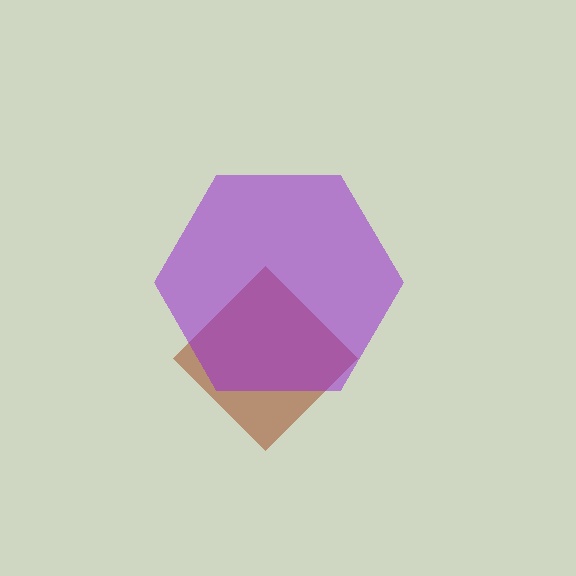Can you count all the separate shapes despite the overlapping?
Yes, there are 2 separate shapes.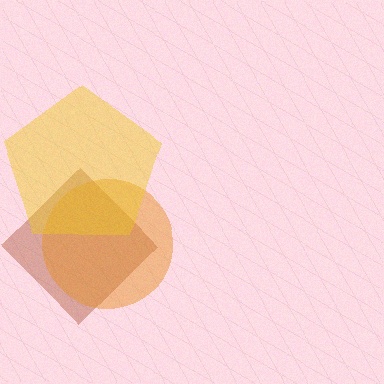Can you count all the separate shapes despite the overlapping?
Yes, there are 3 separate shapes.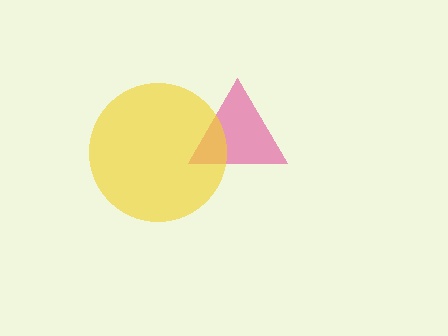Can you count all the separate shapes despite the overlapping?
Yes, there are 2 separate shapes.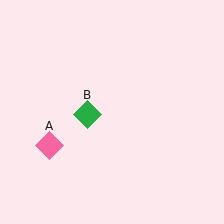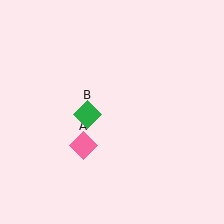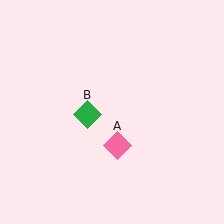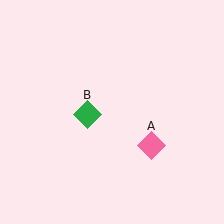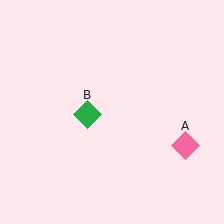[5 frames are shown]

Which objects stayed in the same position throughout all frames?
Green diamond (object B) remained stationary.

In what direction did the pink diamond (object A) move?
The pink diamond (object A) moved right.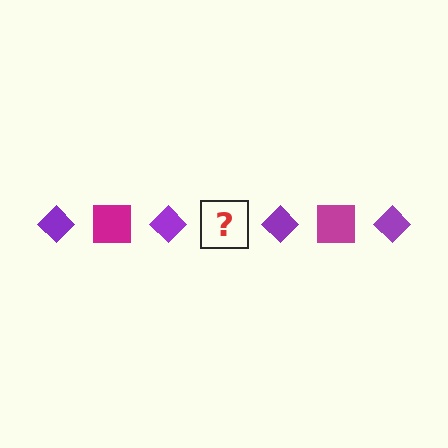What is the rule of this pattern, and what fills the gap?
The rule is that the pattern alternates between purple diamond and magenta square. The gap should be filled with a magenta square.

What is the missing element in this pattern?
The missing element is a magenta square.